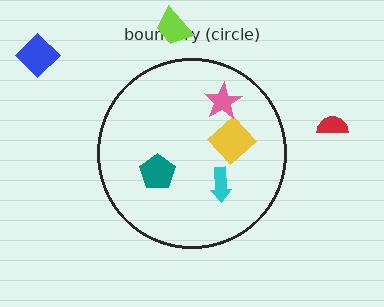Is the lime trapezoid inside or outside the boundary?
Outside.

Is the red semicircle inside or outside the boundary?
Outside.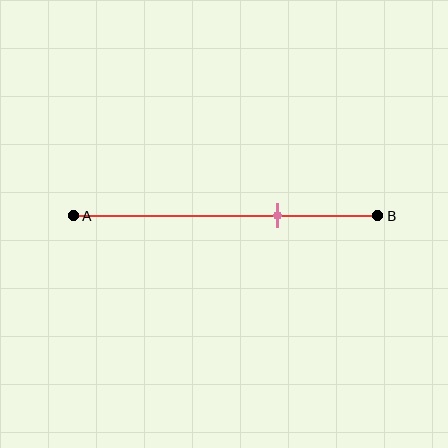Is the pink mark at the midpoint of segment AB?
No, the mark is at about 65% from A, not at the 50% midpoint.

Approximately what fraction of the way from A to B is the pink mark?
The pink mark is approximately 65% of the way from A to B.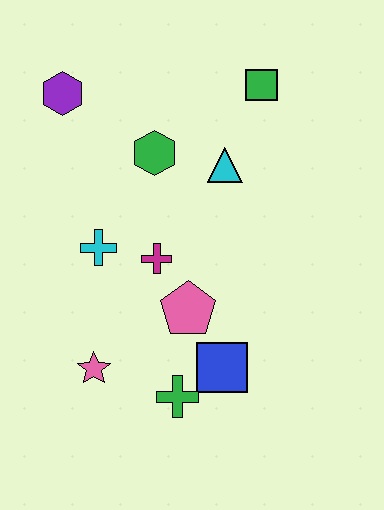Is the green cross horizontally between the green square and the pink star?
Yes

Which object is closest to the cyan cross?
The magenta cross is closest to the cyan cross.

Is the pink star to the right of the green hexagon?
No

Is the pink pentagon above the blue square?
Yes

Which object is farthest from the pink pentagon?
The purple hexagon is farthest from the pink pentagon.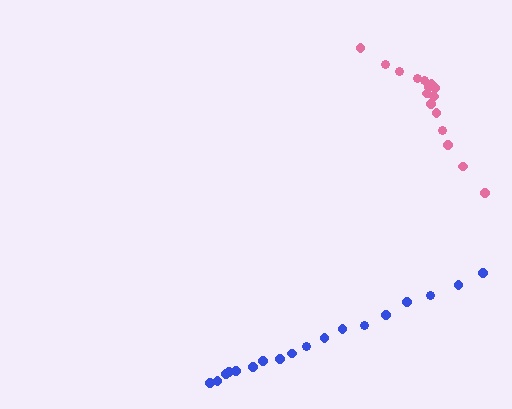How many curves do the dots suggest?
There are 2 distinct paths.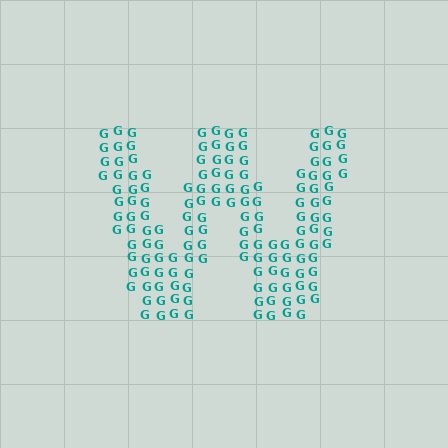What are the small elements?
The small elements are letter G's.